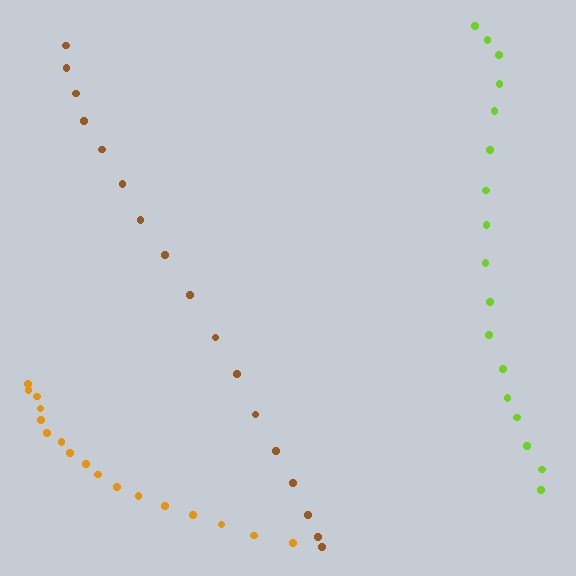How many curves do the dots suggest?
There are 3 distinct paths.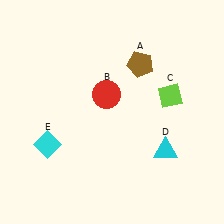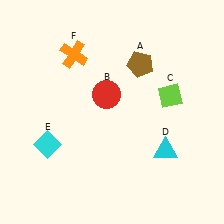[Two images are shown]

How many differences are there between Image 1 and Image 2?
There is 1 difference between the two images.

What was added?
An orange cross (F) was added in Image 2.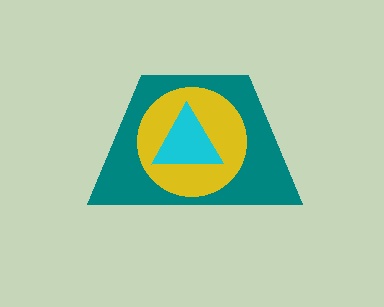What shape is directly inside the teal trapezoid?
The yellow circle.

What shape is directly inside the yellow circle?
The cyan triangle.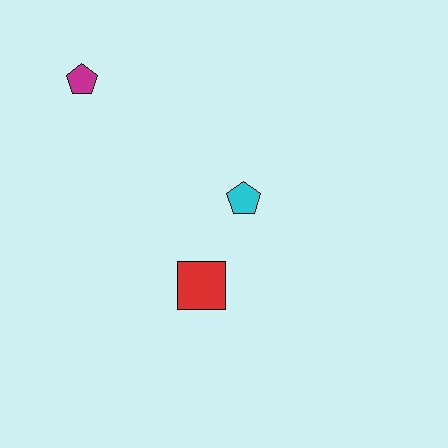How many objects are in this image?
There are 3 objects.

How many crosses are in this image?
There are no crosses.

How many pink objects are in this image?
There are no pink objects.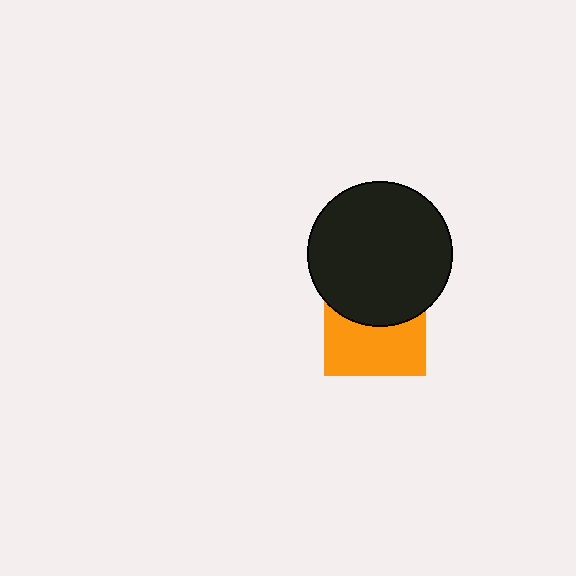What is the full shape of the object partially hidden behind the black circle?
The partially hidden object is an orange square.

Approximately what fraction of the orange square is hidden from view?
Roughly 46% of the orange square is hidden behind the black circle.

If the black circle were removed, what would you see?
You would see the complete orange square.